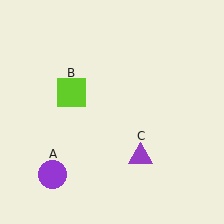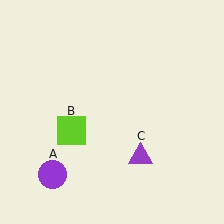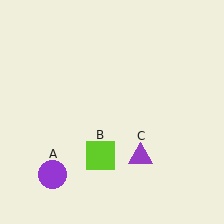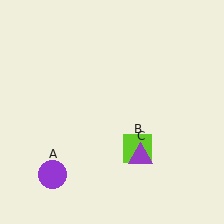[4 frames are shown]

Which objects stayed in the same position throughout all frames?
Purple circle (object A) and purple triangle (object C) remained stationary.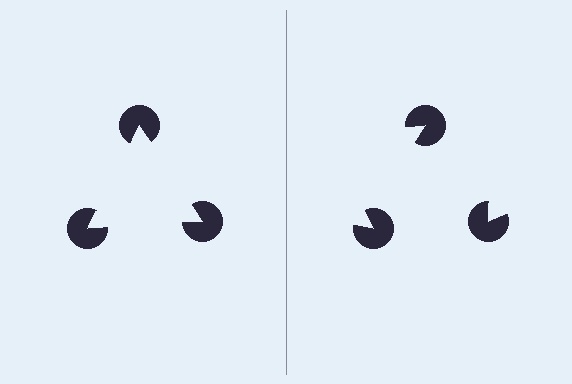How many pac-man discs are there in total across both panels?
6 — 3 on each side.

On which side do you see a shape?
An illusory triangle appears on the left side. On the right side the wedge cuts are rotated, so no coherent shape forms.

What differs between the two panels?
The pac-man discs are positioned identically on both sides; only the wedge orientations differ. On the left they align to a triangle; on the right they are misaligned.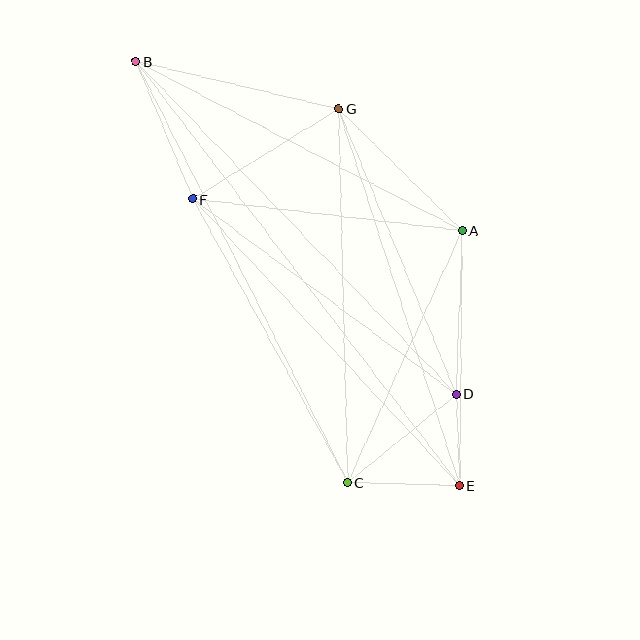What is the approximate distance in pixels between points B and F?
The distance between B and F is approximately 149 pixels.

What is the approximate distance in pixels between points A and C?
The distance between A and C is approximately 276 pixels.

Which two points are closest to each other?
Points D and E are closest to each other.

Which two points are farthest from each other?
Points B and E are farthest from each other.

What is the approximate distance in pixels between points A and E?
The distance between A and E is approximately 255 pixels.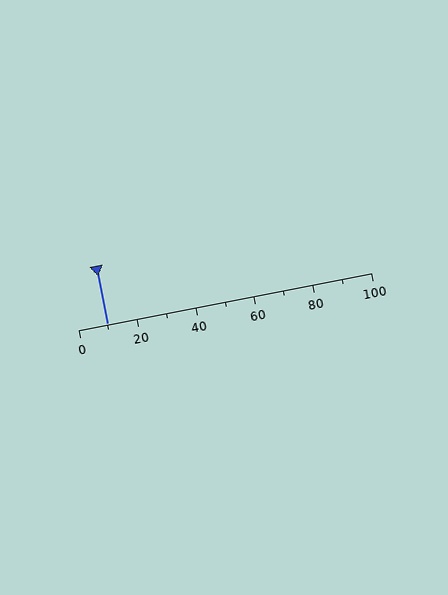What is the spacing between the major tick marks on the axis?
The major ticks are spaced 20 apart.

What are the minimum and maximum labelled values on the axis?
The axis runs from 0 to 100.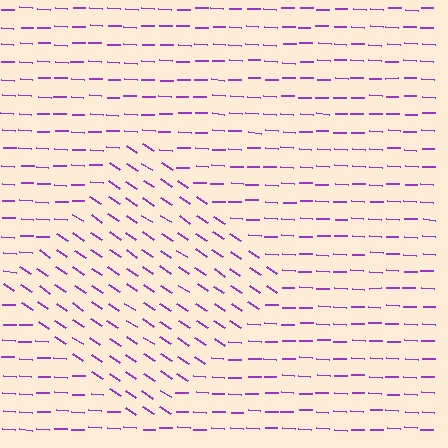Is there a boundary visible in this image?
Yes, there is a texture boundary formed by a change in line orientation.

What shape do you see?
I see a diamond.